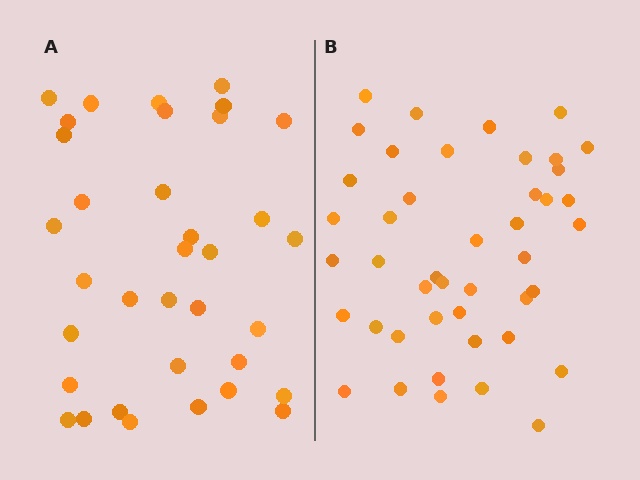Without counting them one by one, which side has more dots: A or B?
Region B (the right region) has more dots.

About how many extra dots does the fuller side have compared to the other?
Region B has roughly 8 or so more dots than region A.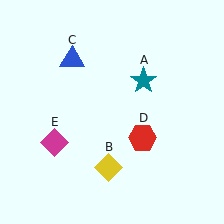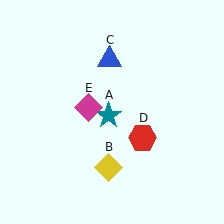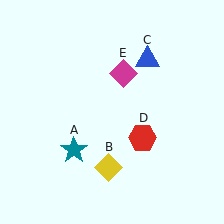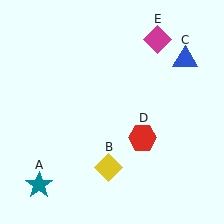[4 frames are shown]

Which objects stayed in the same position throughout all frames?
Yellow diamond (object B) and red hexagon (object D) remained stationary.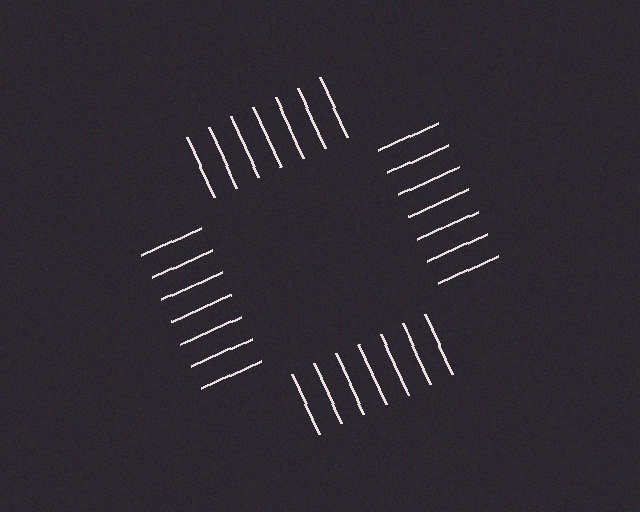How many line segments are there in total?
28 — 7 along each of the 4 edges.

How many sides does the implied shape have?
4 sides — the line-ends trace a square.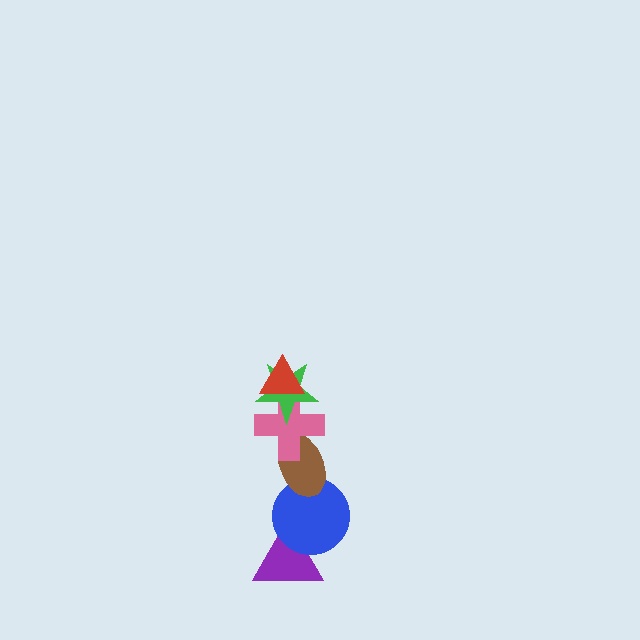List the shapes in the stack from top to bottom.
From top to bottom: the red triangle, the green star, the pink cross, the brown ellipse, the blue circle, the purple triangle.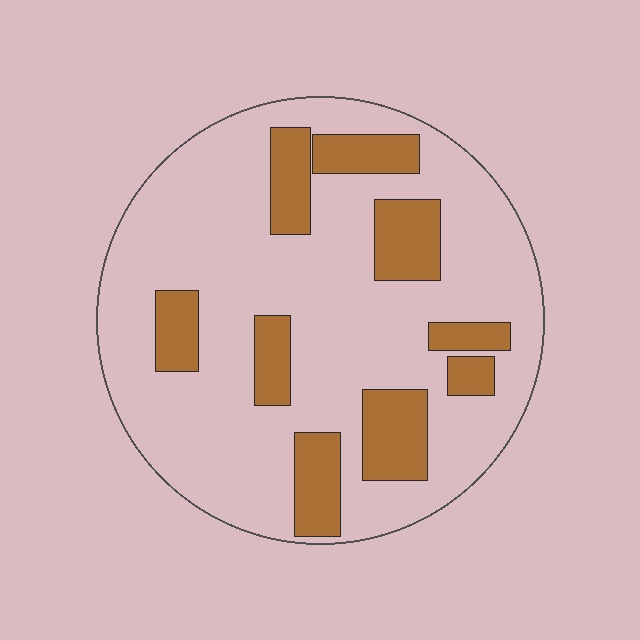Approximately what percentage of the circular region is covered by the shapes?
Approximately 25%.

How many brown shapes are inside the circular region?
9.